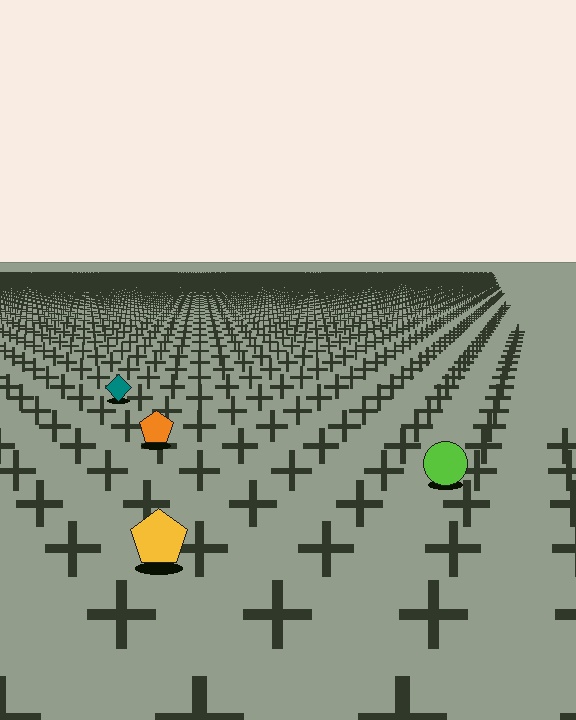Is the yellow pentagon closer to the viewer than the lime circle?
Yes. The yellow pentagon is closer — you can tell from the texture gradient: the ground texture is coarser near it.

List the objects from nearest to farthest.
From nearest to farthest: the yellow pentagon, the lime circle, the orange pentagon, the teal diamond.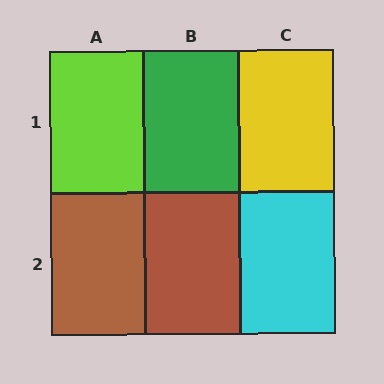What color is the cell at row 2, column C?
Cyan.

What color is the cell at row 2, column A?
Brown.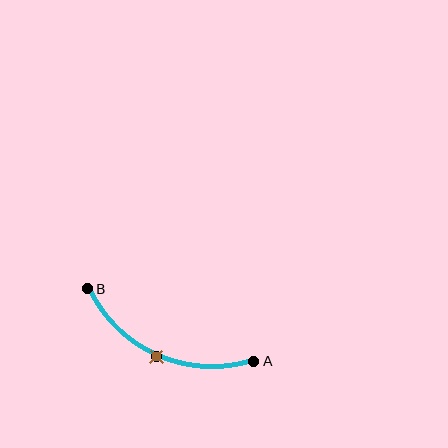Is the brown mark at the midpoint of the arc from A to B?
Yes. The brown mark lies on the arc at equal arc-length from both A and B — it is the arc midpoint.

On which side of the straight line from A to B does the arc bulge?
The arc bulges below the straight line connecting A and B.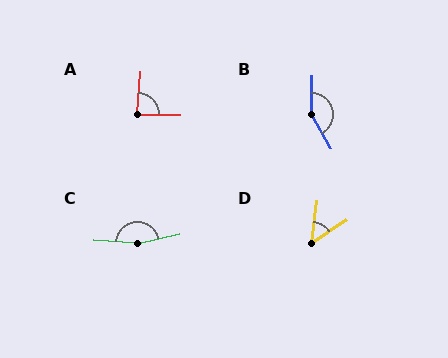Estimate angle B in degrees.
Approximately 151 degrees.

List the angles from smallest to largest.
D (50°), A (86°), B (151°), C (163°).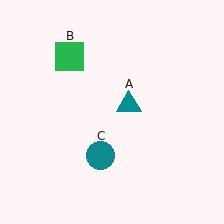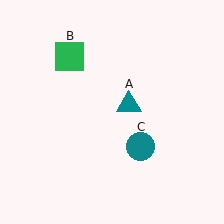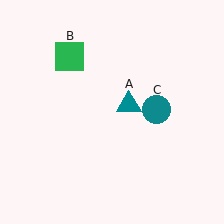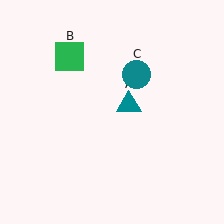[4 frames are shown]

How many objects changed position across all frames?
1 object changed position: teal circle (object C).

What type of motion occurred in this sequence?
The teal circle (object C) rotated counterclockwise around the center of the scene.